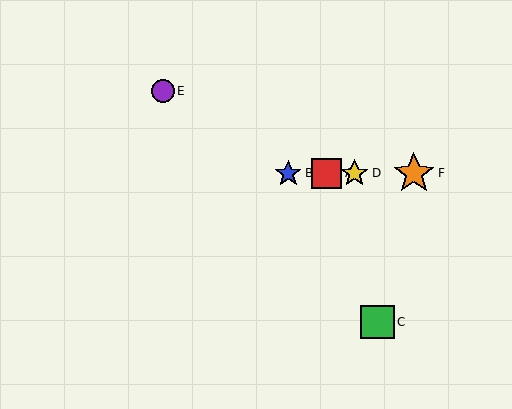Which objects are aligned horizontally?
Objects A, B, D, F are aligned horizontally.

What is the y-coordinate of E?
Object E is at y≈91.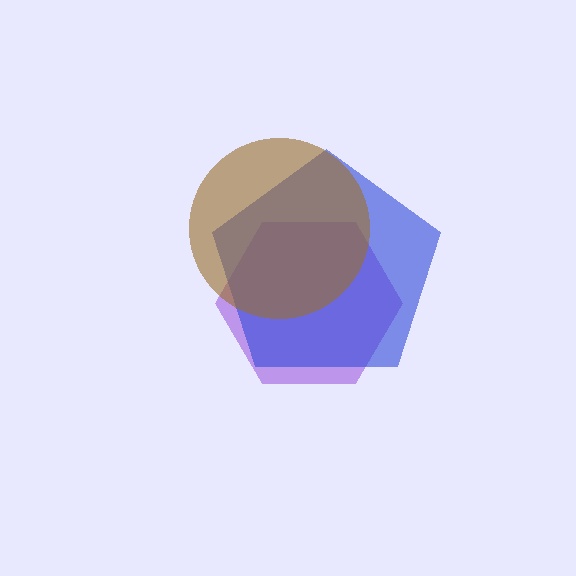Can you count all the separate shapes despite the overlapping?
Yes, there are 3 separate shapes.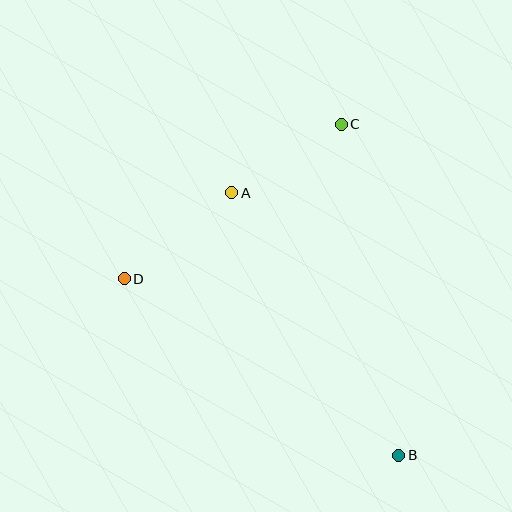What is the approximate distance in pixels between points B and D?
The distance between B and D is approximately 326 pixels.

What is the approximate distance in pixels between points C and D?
The distance between C and D is approximately 266 pixels.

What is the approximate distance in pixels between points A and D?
The distance between A and D is approximately 138 pixels.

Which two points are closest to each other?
Points A and C are closest to each other.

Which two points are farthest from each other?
Points B and C are farthest from each other.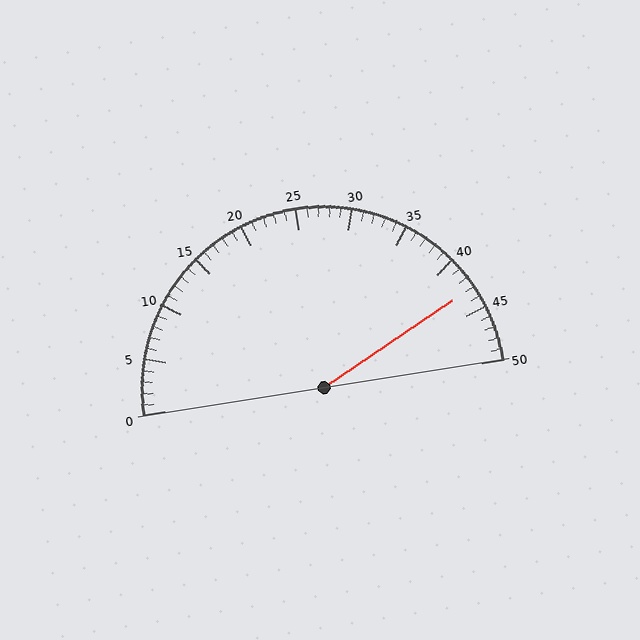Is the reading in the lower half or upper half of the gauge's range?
The reading is in the upper half of the range (0 to 50).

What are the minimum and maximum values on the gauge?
The gauge ranges from 0 to 50.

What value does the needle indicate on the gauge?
The needle indicates approximately 43.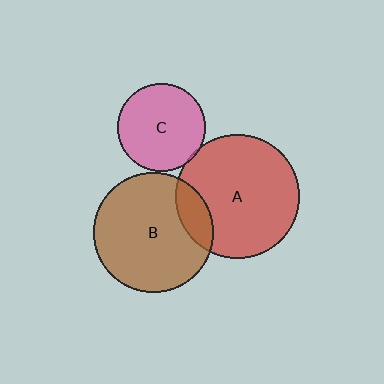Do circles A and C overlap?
Yes.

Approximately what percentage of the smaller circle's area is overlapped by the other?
Approximately 5%.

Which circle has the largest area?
Circle A (red).